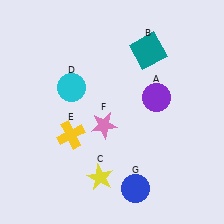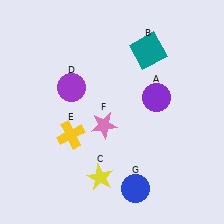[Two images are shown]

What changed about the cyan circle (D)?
In Image 1, D is cyan. In Image 2, it changed to purple.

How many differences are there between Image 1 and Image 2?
There is 1 difference between the two images.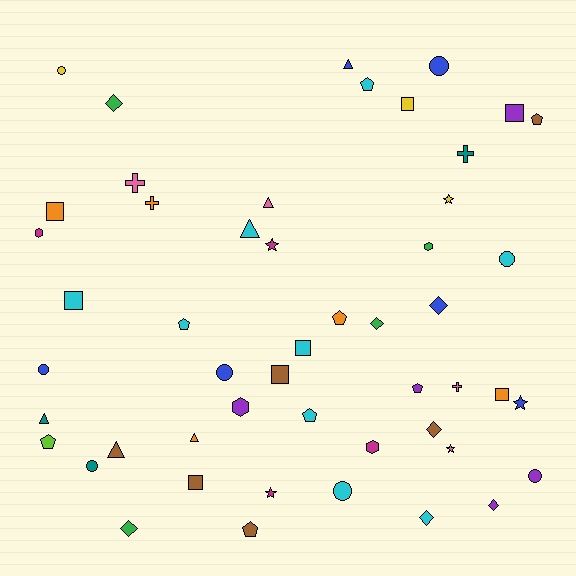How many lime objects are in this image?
There is 1 lime object.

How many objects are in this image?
There are 50 objects.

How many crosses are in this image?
There are 4 crosses.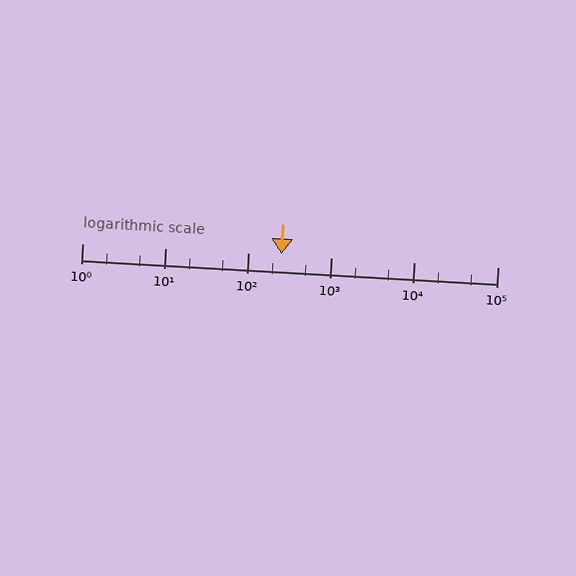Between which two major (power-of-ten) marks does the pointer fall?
The pointer is between 100 and 1000.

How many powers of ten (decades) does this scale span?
The scale spans 5 decades, from 1 to 100000.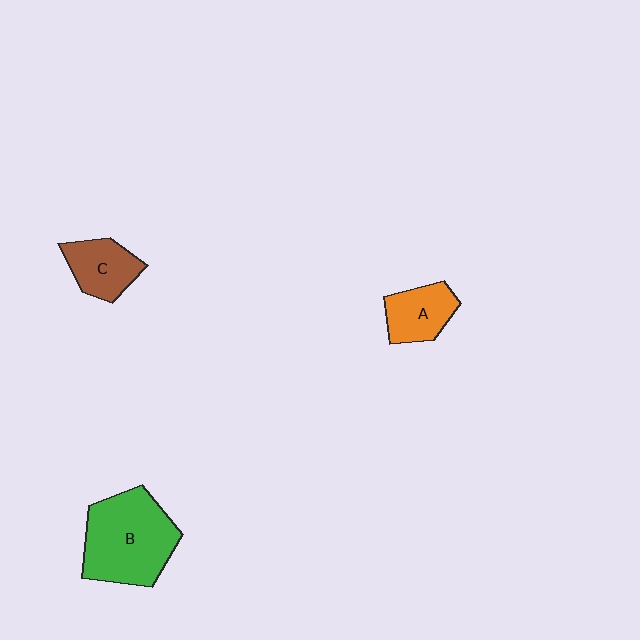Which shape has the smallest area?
Shape A (orange).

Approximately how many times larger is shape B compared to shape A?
Approximately 2.1 times.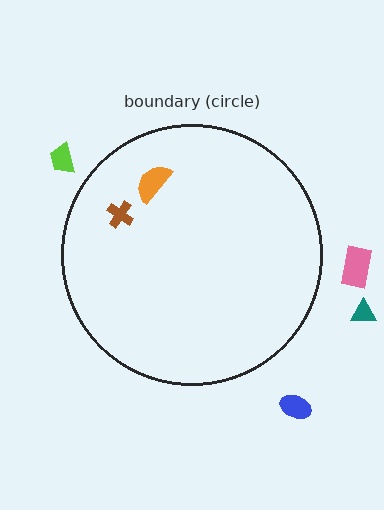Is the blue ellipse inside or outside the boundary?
Outside.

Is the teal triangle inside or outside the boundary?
Outside.